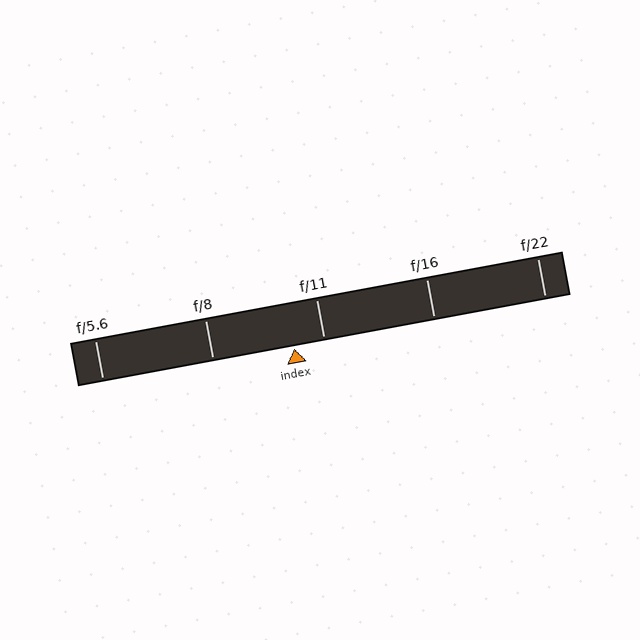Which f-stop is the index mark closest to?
The index mark is closest to f/11.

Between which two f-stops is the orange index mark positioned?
The index mark is between f/8 and f/11.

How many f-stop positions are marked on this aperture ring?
There are 5 f-stop positions marked.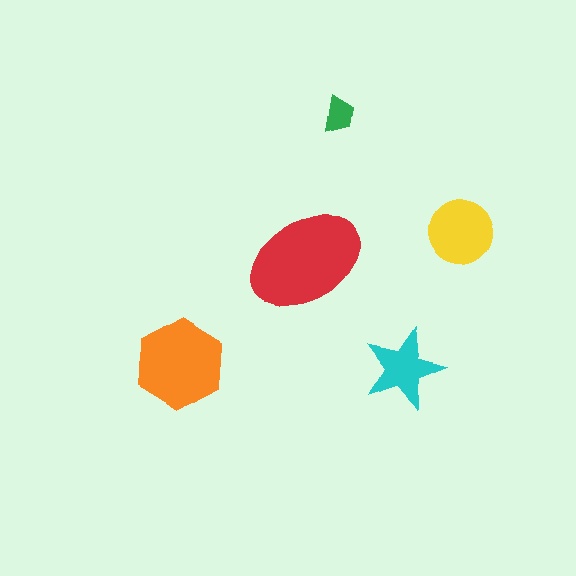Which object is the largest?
The red ellipse.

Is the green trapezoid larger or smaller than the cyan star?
Smaller.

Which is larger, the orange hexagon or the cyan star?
The orange hexagon.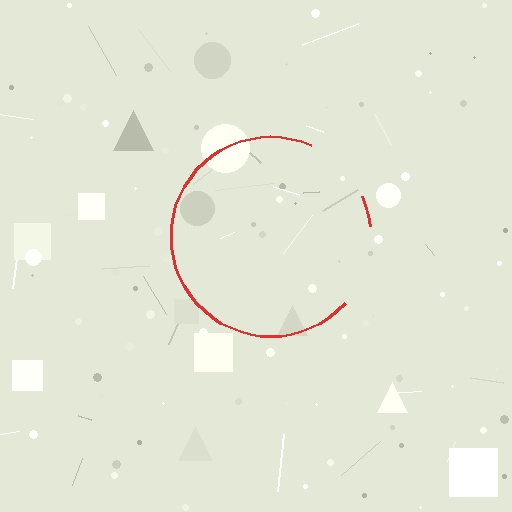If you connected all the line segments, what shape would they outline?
They would outline a circle.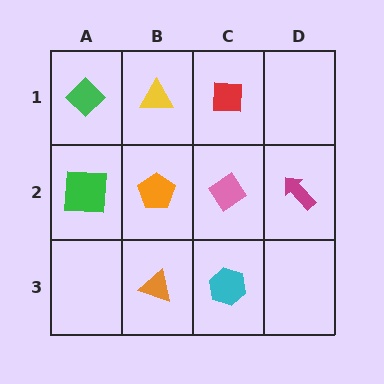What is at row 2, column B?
An orange pentagon.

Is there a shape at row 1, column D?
No, that cell is empty.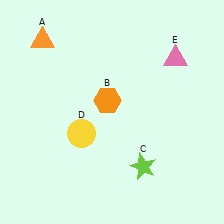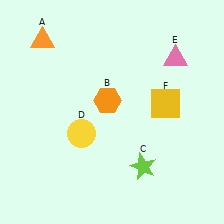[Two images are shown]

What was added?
A yellow square (F) was added in Image 2.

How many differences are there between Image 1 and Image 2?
There is 1 difference between the two images.